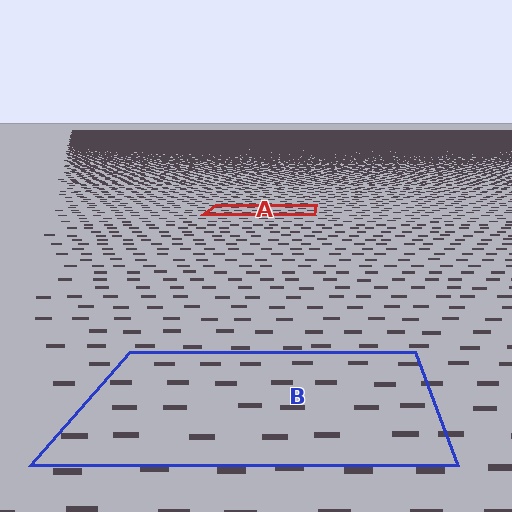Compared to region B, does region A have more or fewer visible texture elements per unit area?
Region A has more texture elements per unit area — they are packed more densely because it is farther away.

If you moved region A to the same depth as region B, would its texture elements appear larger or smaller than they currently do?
They would appear larger. At a closer depth, the same texture elements are projected at a bigger on-screen size.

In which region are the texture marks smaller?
The texture marks are smaller in region A, because it is farther away.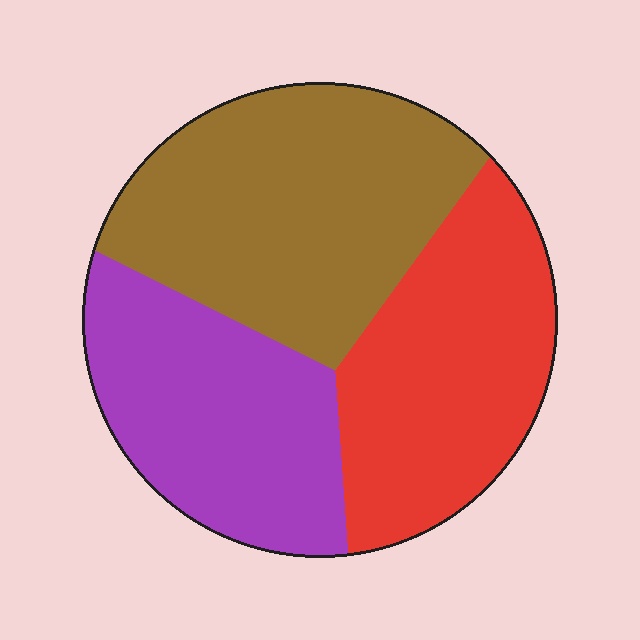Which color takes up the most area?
Brown, at roughly 40%.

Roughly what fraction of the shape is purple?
Purple takes up about one third (1/3) of the shape.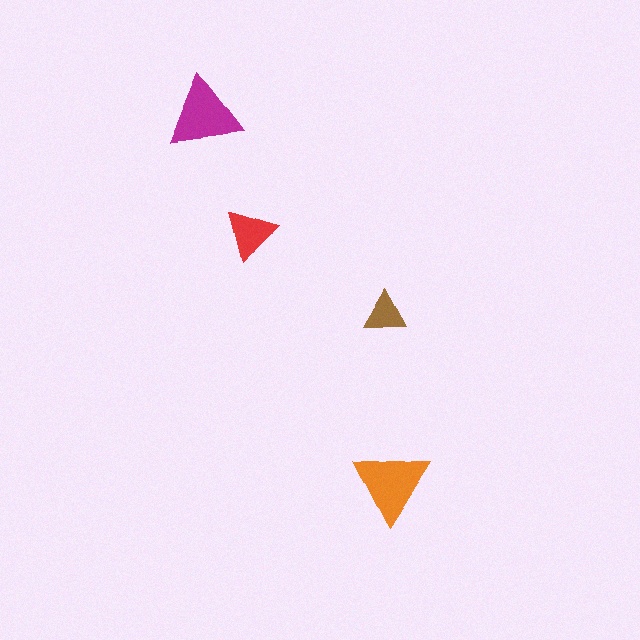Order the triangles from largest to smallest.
the orange one, the magenta one, the red one, the brown one.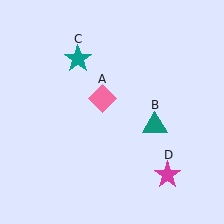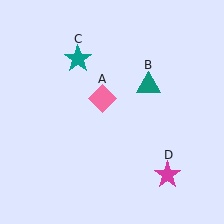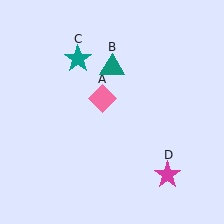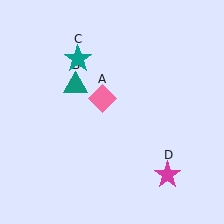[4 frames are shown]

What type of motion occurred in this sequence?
The teal triangle (object B) rotated counterclockwise around the center of the scene.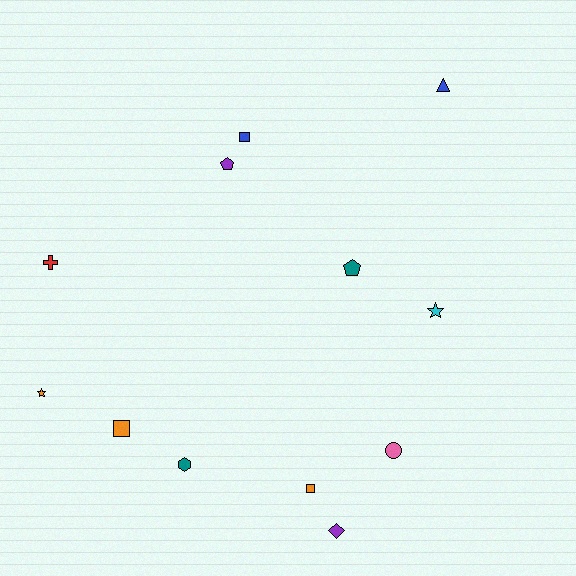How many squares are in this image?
There are 3 squares.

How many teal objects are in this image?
There are 2 teal objects.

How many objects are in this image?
There are 12 objects.